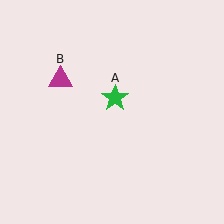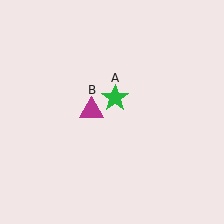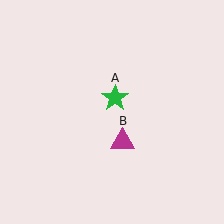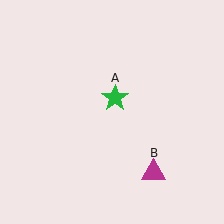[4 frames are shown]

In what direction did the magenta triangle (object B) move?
The magenta triangle (object B) moved down and to the right.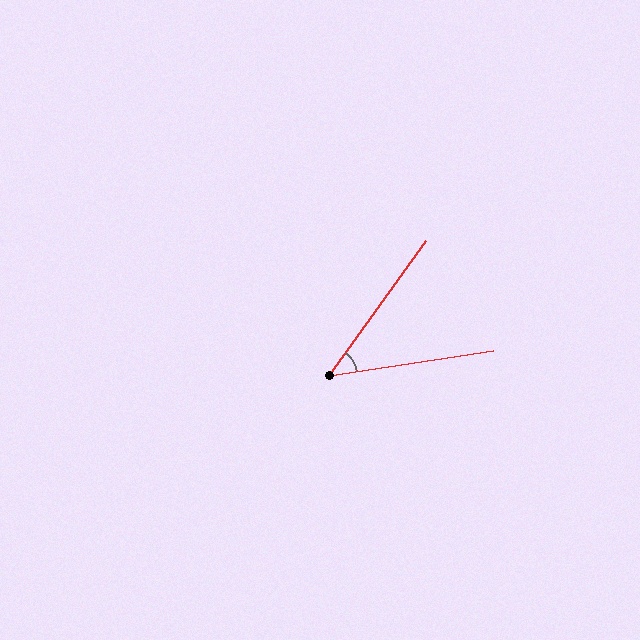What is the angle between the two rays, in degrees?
Approximately 46 degrees.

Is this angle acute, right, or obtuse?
It is acute.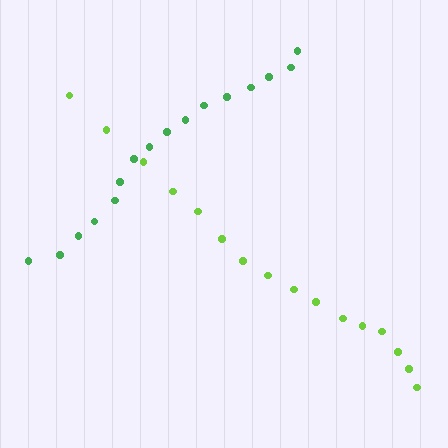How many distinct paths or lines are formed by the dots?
There are 2 distinct paths.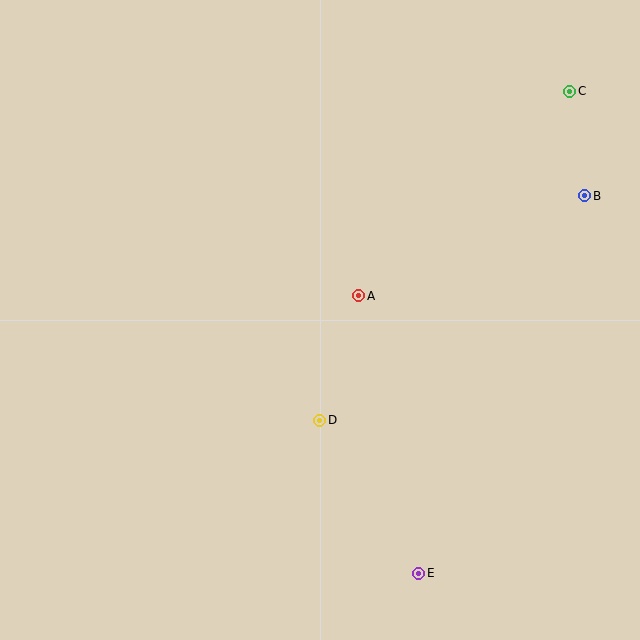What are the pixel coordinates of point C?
Point C is at (570, 91).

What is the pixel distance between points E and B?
The distance between E and B is 412 pixels.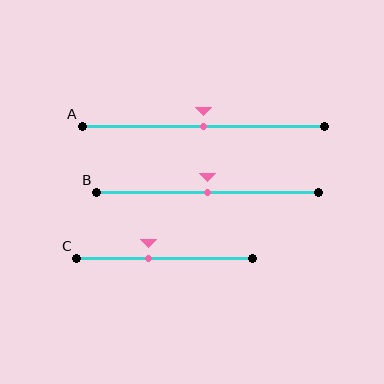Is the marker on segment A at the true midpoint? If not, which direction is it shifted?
Yes, the marker on segment A is at the true midpoint.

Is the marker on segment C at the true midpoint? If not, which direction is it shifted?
No, the marker on segment C is shifted to the left by about 9% of the segment length.